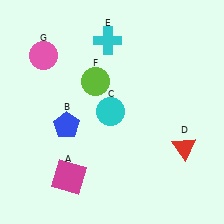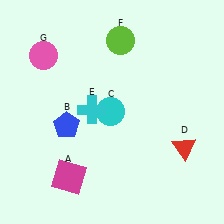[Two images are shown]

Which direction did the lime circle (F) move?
The lime circle (F) moved up.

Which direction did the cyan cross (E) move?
The cyan cross (E) moved down.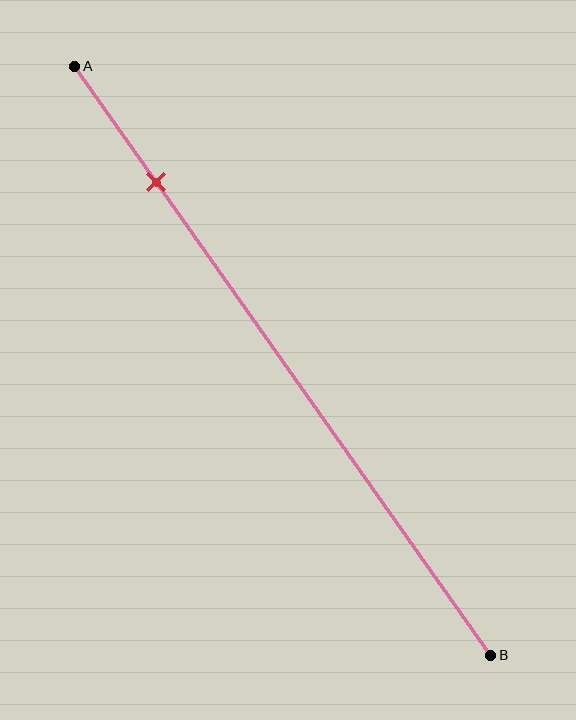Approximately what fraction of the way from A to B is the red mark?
The red mark is approximately 20% of the way from A to B.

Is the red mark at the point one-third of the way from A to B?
No, the mark is at about 20% from A, not at the 33% one-third point.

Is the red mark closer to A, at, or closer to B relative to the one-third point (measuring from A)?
The red mark is closer to point A than the one-third point of segment AB.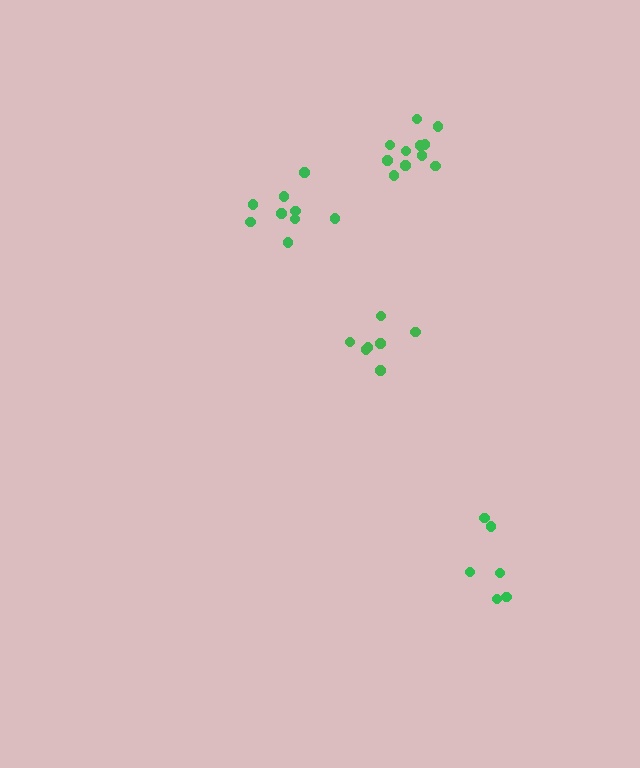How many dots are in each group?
Group 1: 9 dots, Group 2: 6 dots, Group 3: 11 dots, Group 4: 7 dots (33 total).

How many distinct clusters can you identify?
There are 4 distinct clusters.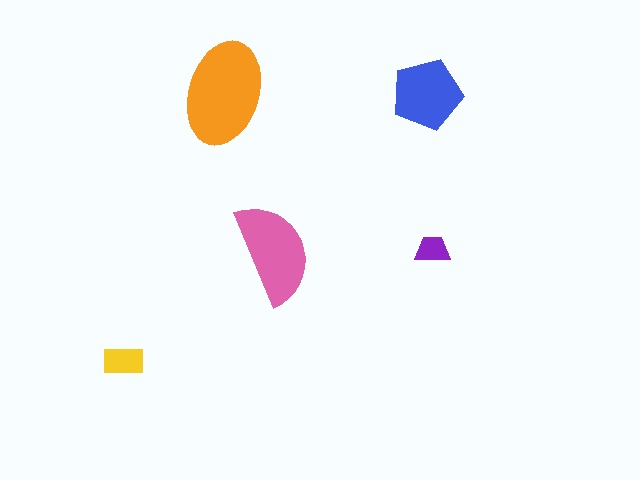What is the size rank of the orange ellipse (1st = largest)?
1st.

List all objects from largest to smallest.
The orange ellipse, the pink semicircle, the blue pentagon, the yellow rectangle, the purple trapezoid.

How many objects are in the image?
There are 5 objects in the image.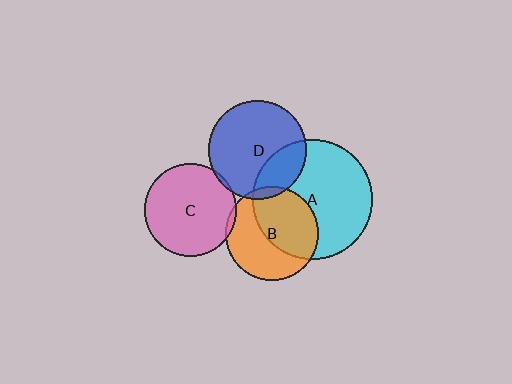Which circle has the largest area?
Circle A (cyan).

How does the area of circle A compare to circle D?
Approximately 1.5 times.